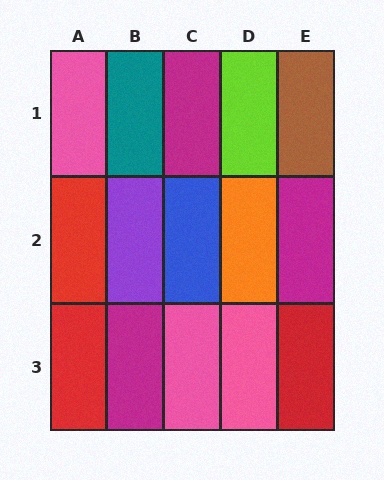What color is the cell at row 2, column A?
Red.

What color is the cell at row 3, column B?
Magenta.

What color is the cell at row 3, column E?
Red.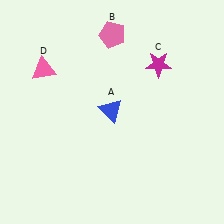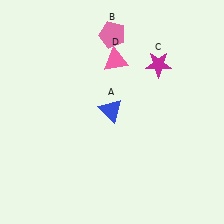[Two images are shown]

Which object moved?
The pink triangle (D) moved right.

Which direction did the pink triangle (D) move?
The pink triangle (D) moved right.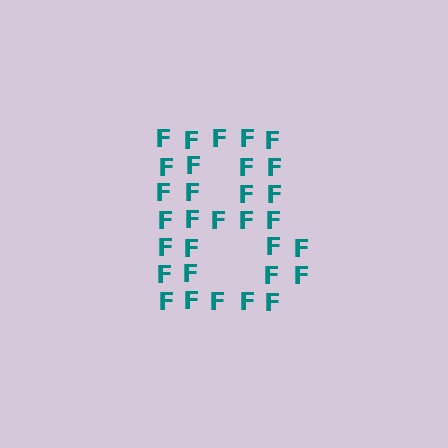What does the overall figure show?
The overall figure shows the letter B.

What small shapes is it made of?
It is made of small letter F's.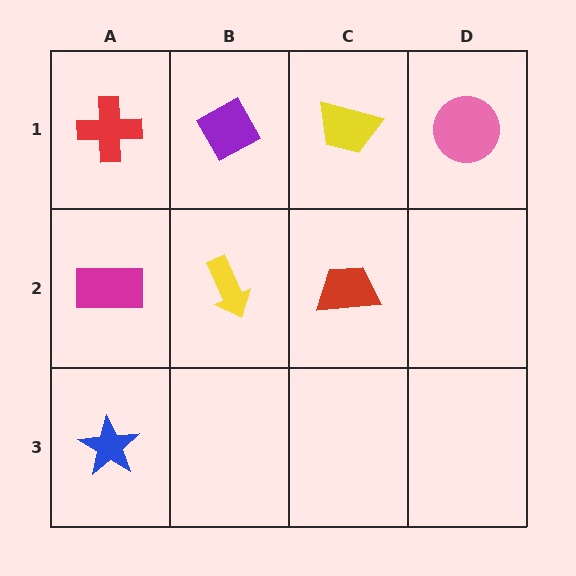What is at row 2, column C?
A red trapezoid.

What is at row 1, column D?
A pink circle.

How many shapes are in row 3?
1 shape.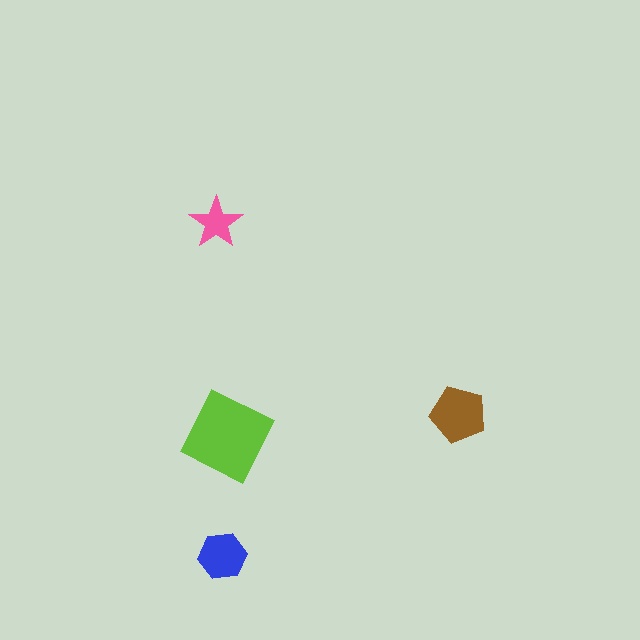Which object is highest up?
The pink star is topmost.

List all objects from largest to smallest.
The lime diamond, the brown pentagon, the blue hexagon, the pink star.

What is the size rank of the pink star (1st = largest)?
4th.